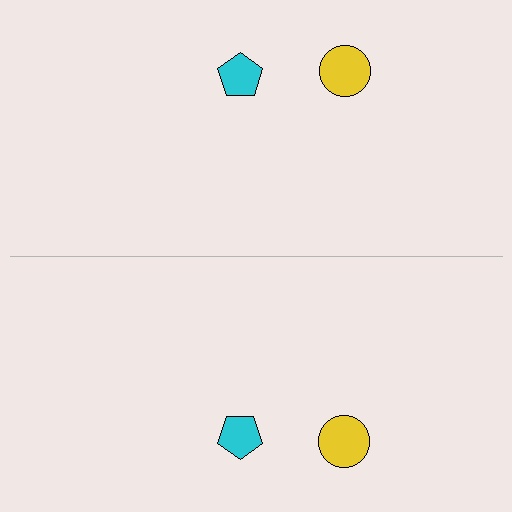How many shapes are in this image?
There are 4 shapes in this image.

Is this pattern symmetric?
Yes, this pattern has bilateral (reflection) symmetry.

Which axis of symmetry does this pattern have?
The pattern has a horizontal axis of symmetry running through the center of the image.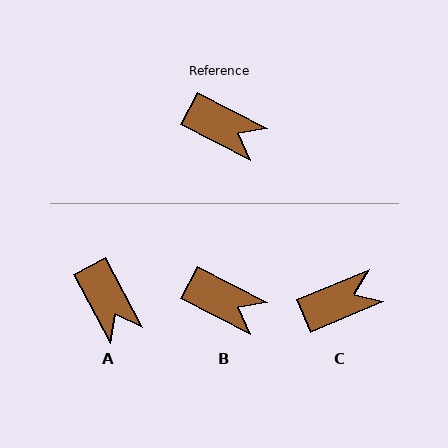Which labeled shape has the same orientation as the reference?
B.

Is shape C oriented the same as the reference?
No, it is off by about 50 degrees.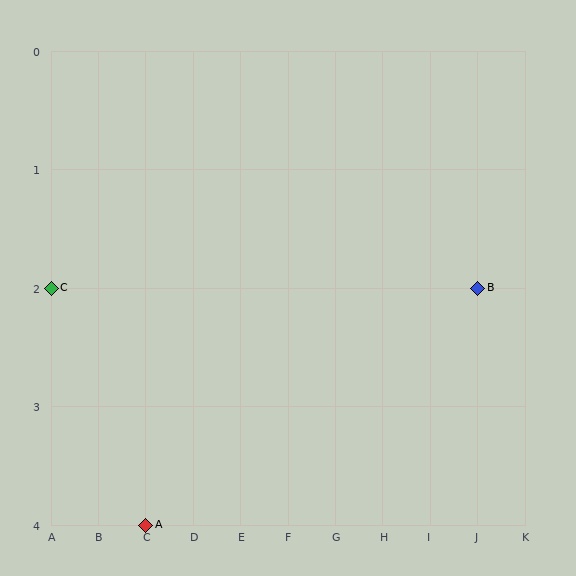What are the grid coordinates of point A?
Point A is at grid coordinates (C, 4).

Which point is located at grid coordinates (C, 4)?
Point A is at (C, 4).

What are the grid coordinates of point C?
Point C is at grid coordinates (A, 2).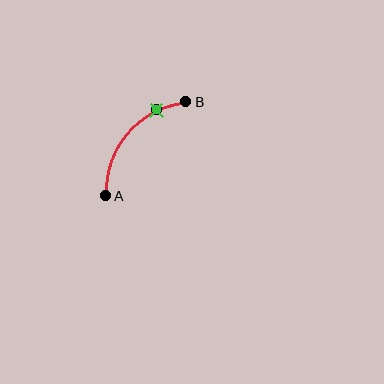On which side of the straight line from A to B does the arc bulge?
The arc bulges above and to the left of the straight line connecting A and B.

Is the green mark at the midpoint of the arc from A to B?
No. The green mark lies on the arc but is closer to endpoint B. The arc midpoint would be at the point on the curve equidistant along the arc from both A and B.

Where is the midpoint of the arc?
The arc midpoint is the point on the curve farthest from the straight line joining A and B. It sits above and to the left of that line.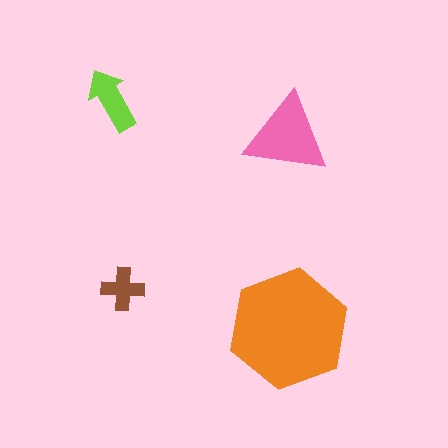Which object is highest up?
The lime arrow is topmost.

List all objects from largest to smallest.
The orange hexagon, the pink triangle, the lime arrow, the brown cross.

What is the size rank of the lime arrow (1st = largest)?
3rd.